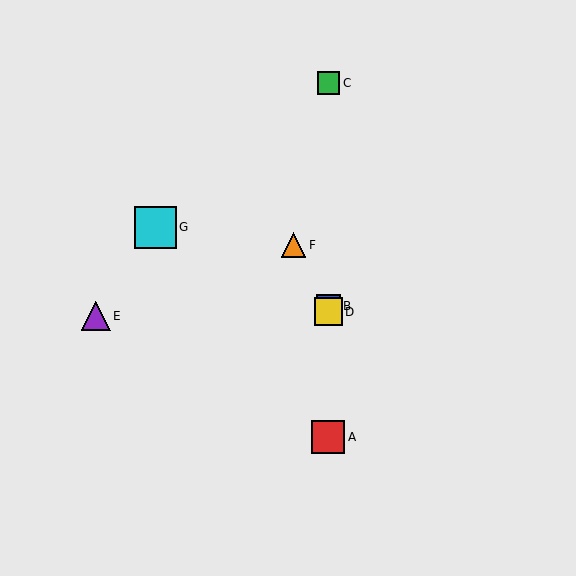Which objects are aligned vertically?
Objects A, B, C, D are aligned vertically.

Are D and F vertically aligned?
No, D is at x≈328 and F is at x≈294.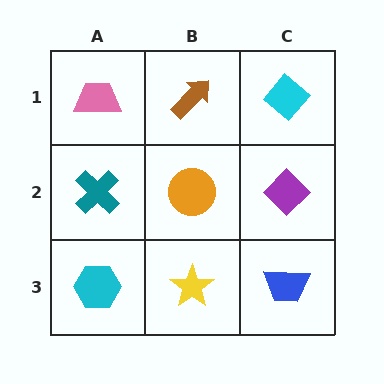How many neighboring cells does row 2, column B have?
4.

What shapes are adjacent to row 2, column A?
A pink trapezoid (row 1, column A), a cyan hexagon (row 3, column A), an orange circle (row 2, column B).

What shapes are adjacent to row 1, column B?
An orange circle (row 2, column B), a pink trapezoid (row 1, column A), a cyan diamond (row 1, column C).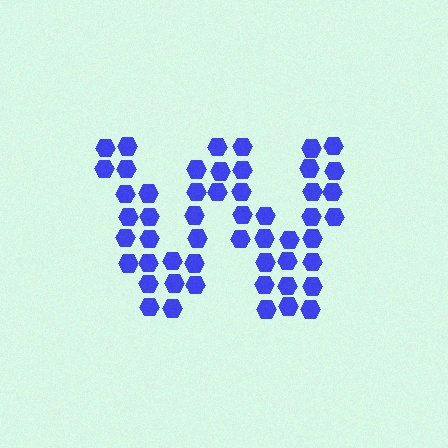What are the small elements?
The small elements are hexagons.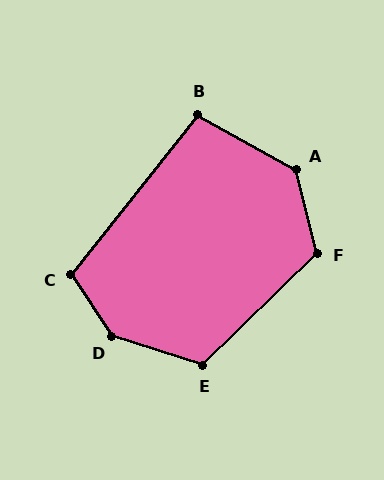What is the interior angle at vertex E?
Approximately 118 degrees (obtuse).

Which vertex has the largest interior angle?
D, at approximately 141 degrees.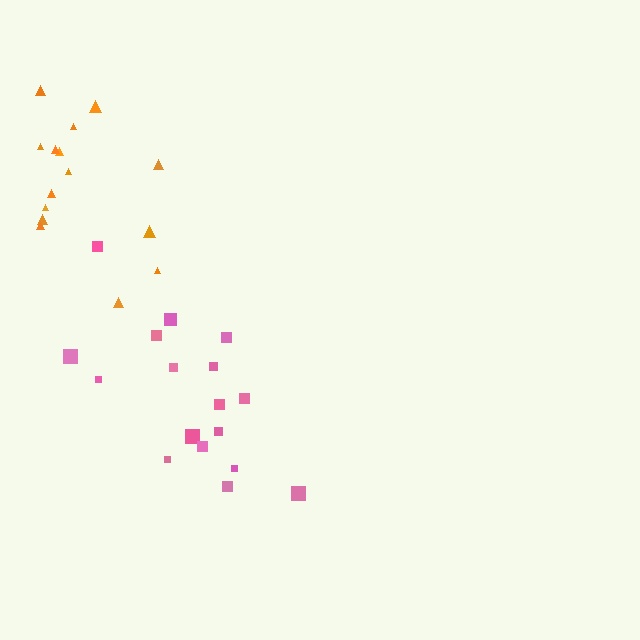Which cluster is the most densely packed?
Pink.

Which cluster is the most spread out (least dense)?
Orange.